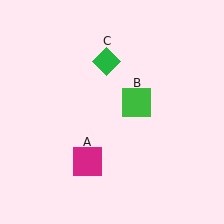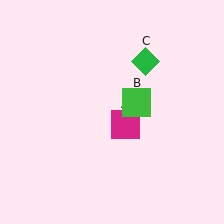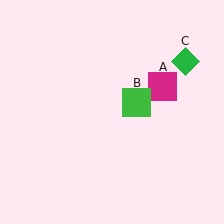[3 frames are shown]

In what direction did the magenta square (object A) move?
The magenta square (object A) moved up and to the right.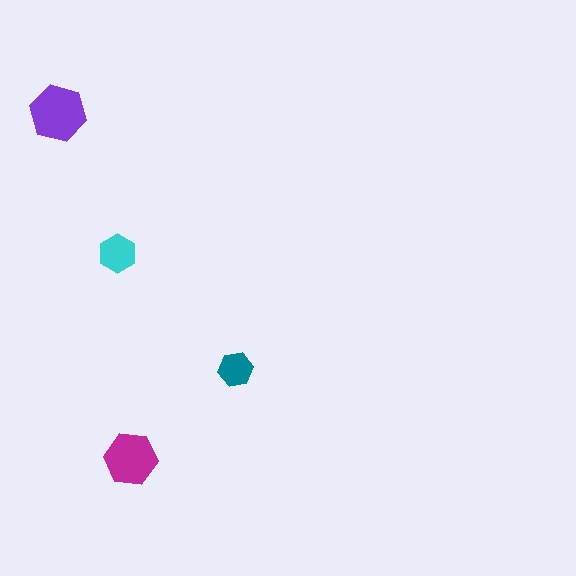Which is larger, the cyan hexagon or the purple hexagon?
The purple one.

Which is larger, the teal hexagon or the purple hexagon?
The purple one.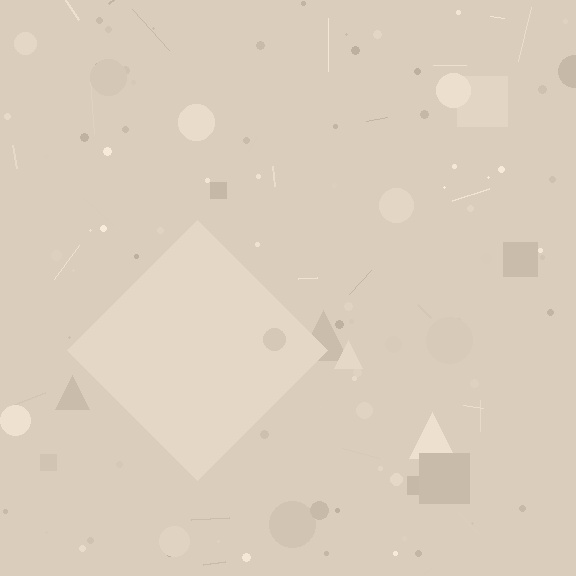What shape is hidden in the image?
A diamond is hidden in the image.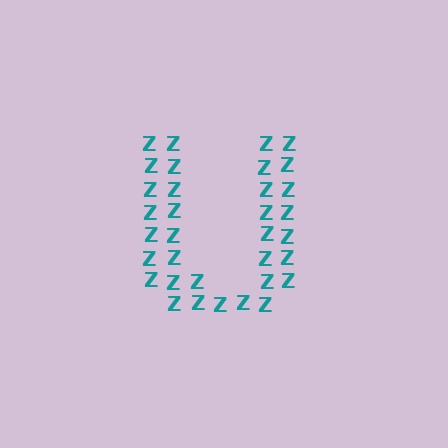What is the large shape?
The large shape is the letter U.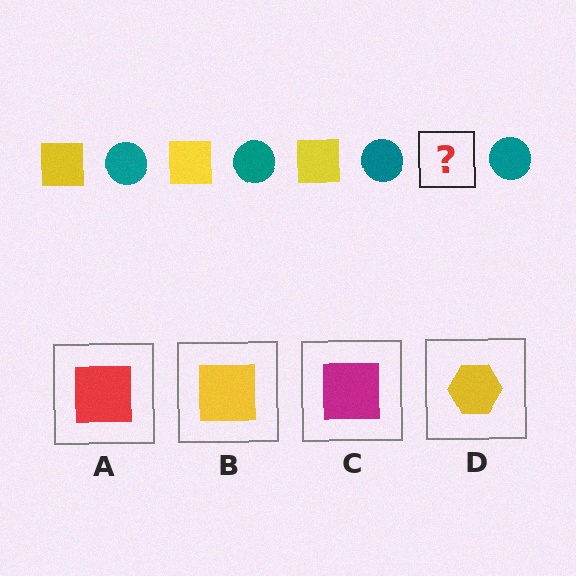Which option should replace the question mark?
Option B.